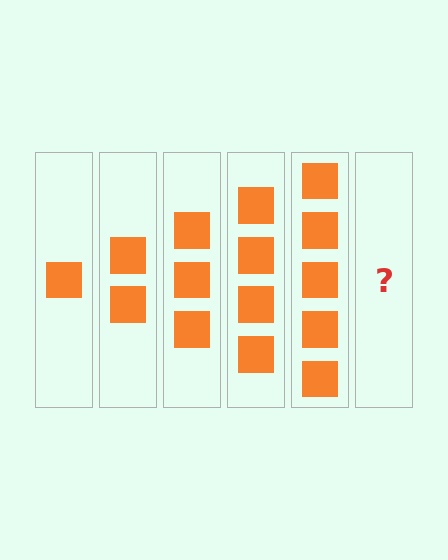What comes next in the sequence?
The next element should be 6 squares.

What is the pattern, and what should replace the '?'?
The pattern is that each step adds one more square. The '?' should be 6 squares.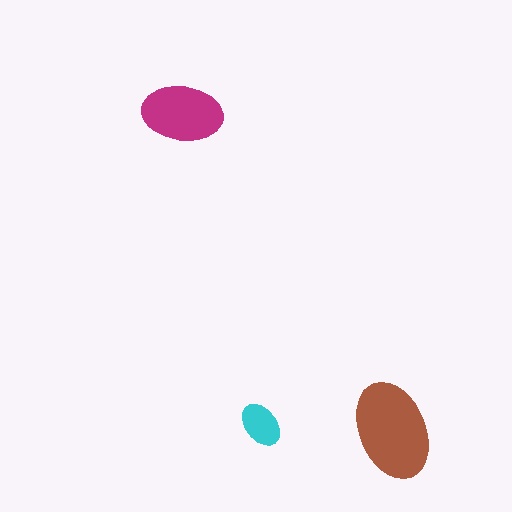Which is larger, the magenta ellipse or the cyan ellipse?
The magenta one.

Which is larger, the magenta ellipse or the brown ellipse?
The brown one.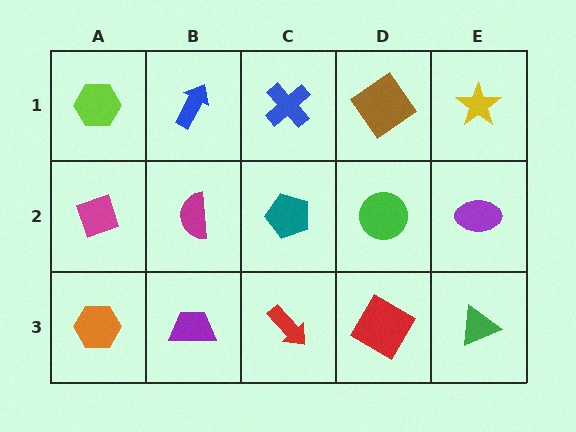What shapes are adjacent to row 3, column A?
A magenta diamond (row 2, column A), a purple trapezoid (row 3, column B).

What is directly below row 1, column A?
A magenta diamond.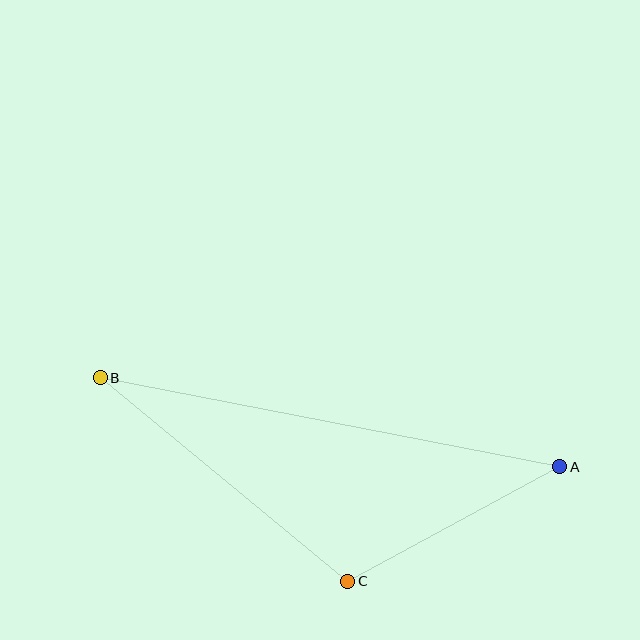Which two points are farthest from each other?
Points A and B are farthest from each other.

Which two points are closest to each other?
Points A and C are closest to each other.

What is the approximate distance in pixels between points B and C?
The distance between B and C is approximately 320 pixels.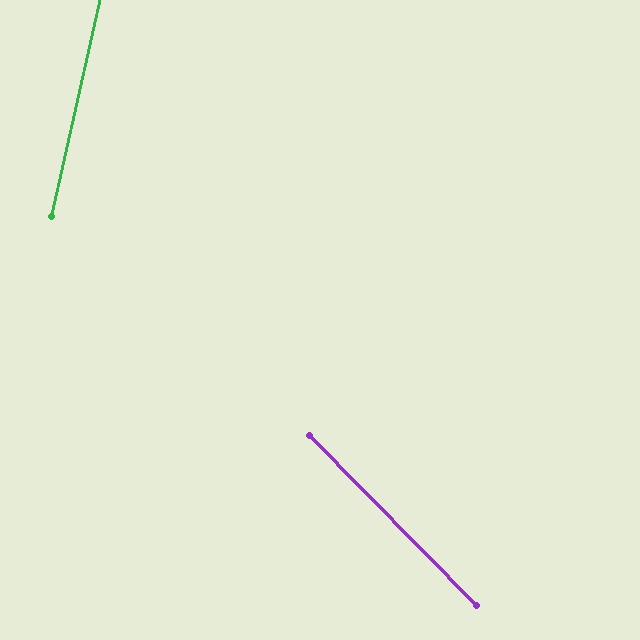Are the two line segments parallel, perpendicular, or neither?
Neither parallel nor perpendicular — they differ by about 57°.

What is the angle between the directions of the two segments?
Approximately 57 degrees.